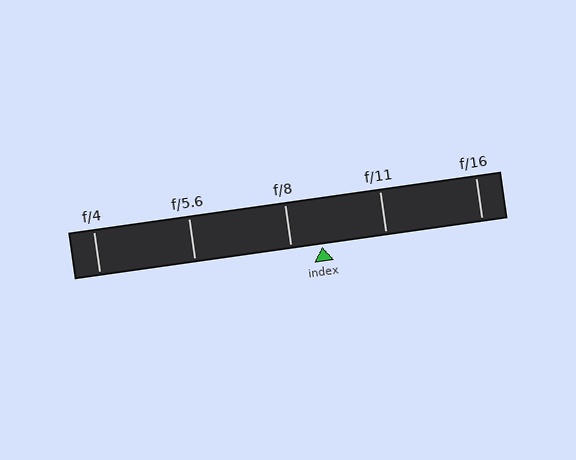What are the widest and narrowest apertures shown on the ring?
The widest aperture shown is f/4 and the narrowest is f/16.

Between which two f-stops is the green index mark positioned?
The index mark is between f/8 and f/11.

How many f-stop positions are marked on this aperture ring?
There are 5 f-stop positions marked.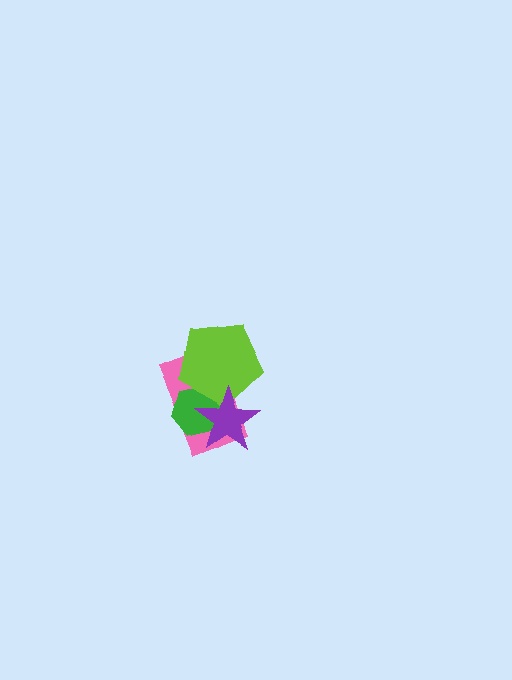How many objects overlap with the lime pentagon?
3 objects overlap with the lime pentagon.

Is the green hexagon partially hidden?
Yes, it is partially covered by another shape.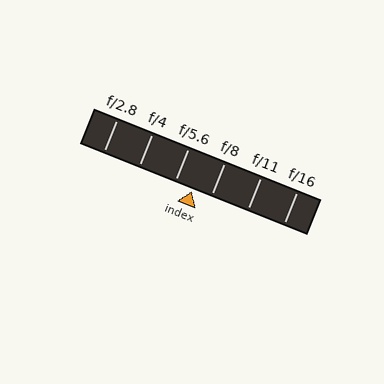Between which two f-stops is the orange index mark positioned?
The index mark is between f/5.6 and f/8.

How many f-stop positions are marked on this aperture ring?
There are 6 f-stop positions marked.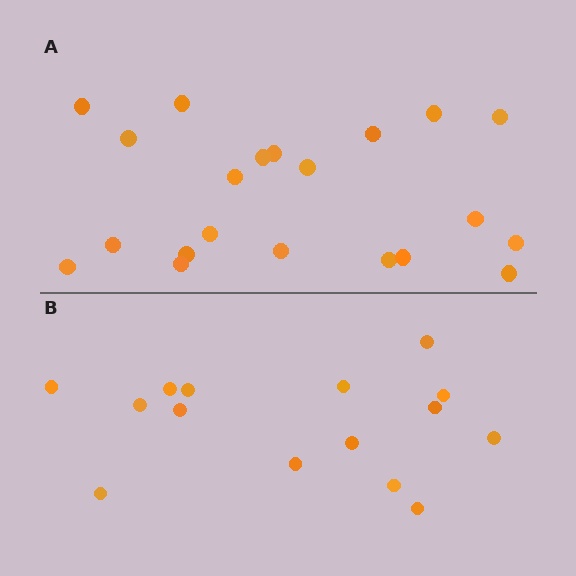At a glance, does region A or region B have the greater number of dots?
Region A (the top region) has more dots.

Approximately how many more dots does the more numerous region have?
Region A has about 6 more dots than region B.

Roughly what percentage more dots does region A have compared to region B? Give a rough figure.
About 40% more.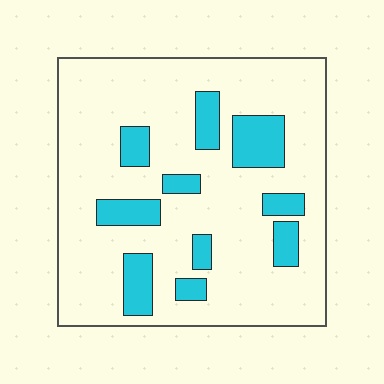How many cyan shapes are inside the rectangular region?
10.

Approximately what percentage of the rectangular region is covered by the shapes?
Approximately 20%.